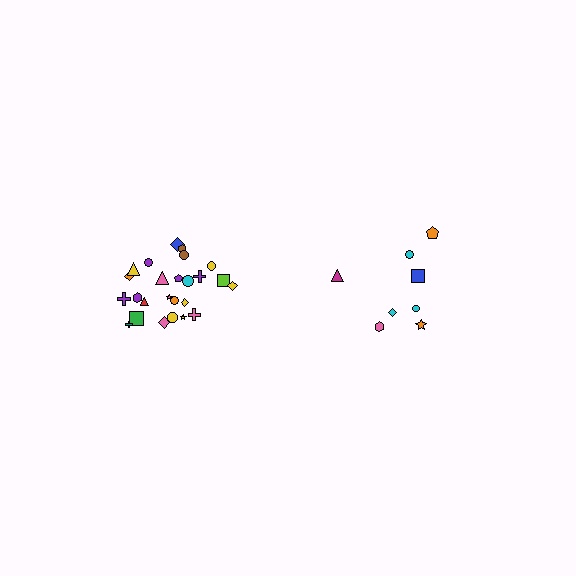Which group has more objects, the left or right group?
The left group.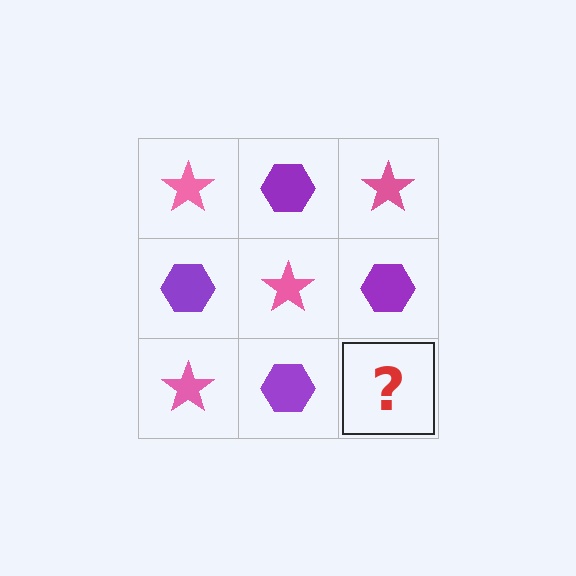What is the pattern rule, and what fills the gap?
The rule is that it alternates pink star and purple hexagon in a checkerboard pattern. The gap should be filled with a pink star.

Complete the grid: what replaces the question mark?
The question mark should be replaced with a pink star.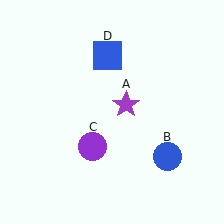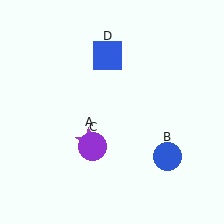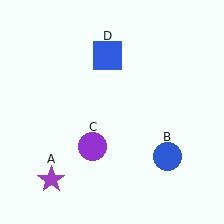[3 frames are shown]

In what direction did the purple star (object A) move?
The purple star (object A) moved down and to the left.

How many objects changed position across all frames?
1 object changed position: purple star (object A).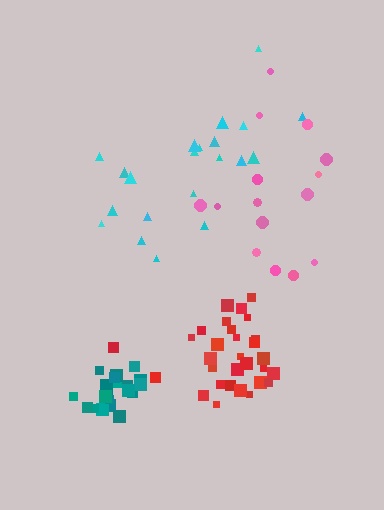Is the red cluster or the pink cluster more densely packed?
Red.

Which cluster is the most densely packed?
Teal.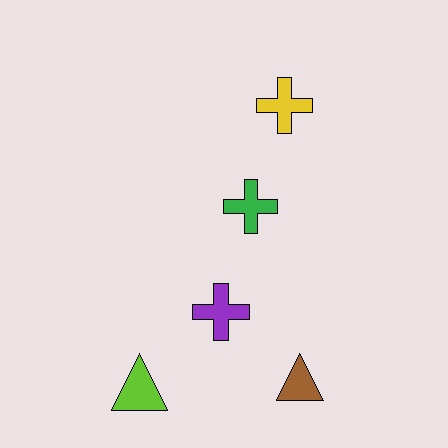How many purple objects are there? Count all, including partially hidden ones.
There is 1 purple object.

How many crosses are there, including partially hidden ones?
There are 3 crosses.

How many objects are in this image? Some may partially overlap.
There are 5 objects.